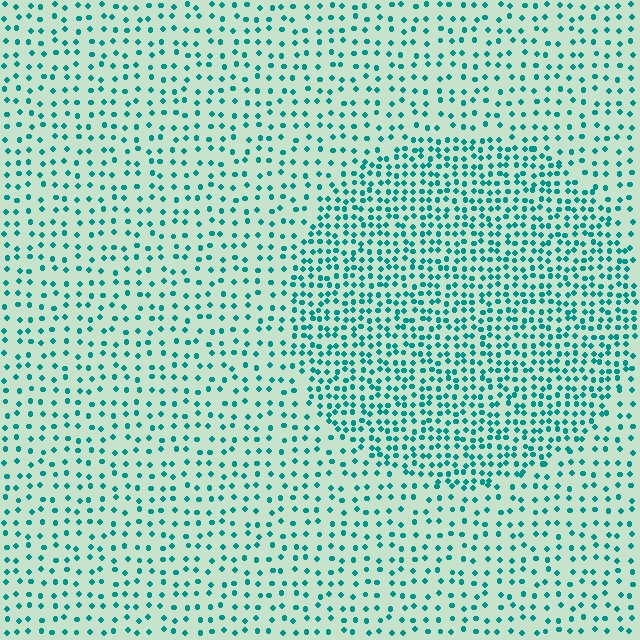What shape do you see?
I see a circle.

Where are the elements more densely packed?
The elements are more densely packed inside the circle boundary.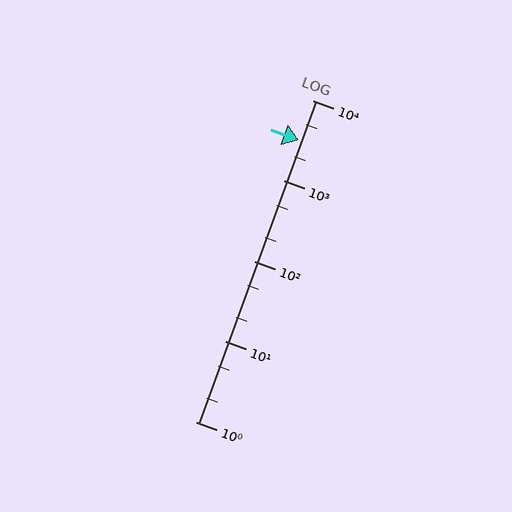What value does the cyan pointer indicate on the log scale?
The pointer indicates approximately 3200.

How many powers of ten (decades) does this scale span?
The scale spans 4 decades, from 1 to 10000.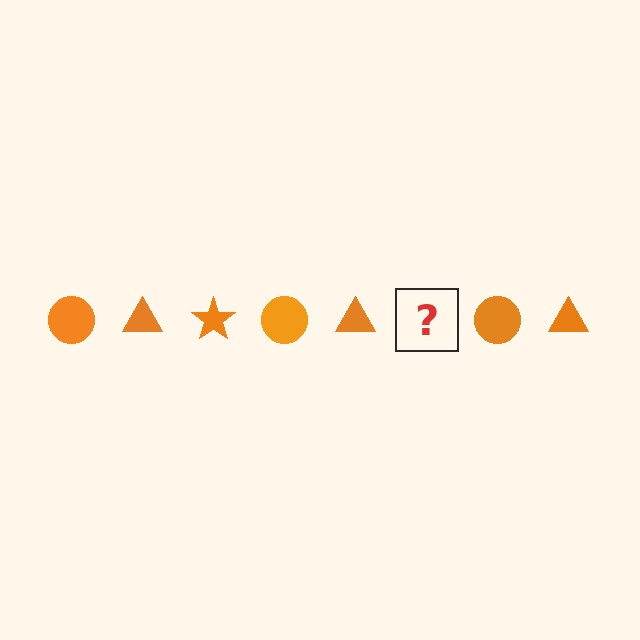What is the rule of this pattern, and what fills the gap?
The rule is that the pattern cycles through circle, triangle, star shapes in orange. The gap should be filled with an orange star.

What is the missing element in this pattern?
The missing element is an orange star.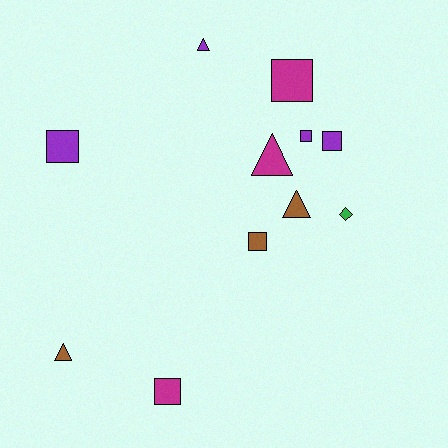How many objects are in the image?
There are 11 objects.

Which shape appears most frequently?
Square, with 6 objects.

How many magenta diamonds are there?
There are no magenta diamonds.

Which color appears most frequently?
Purple, with 4 objects.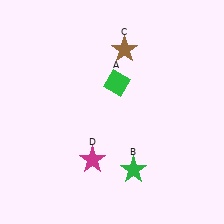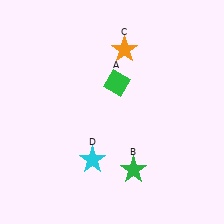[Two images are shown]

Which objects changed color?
C changed from brown to orange. D changed from magenta to cyan.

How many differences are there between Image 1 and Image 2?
There are 2 differences between the two images.